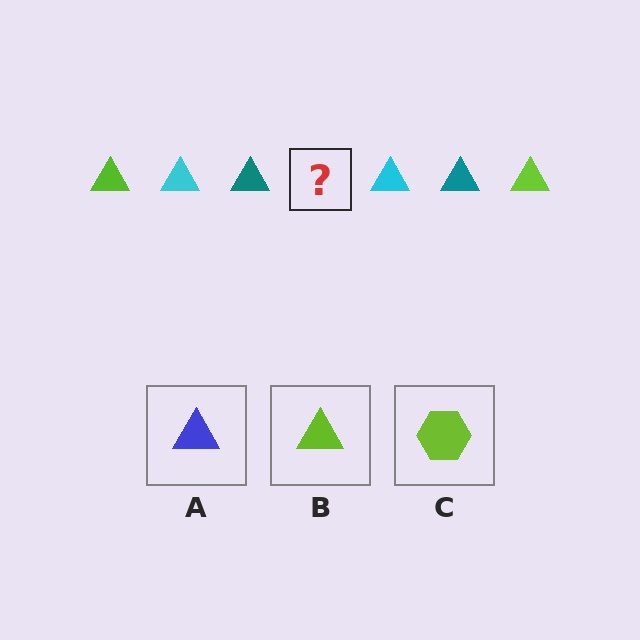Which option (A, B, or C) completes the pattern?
B.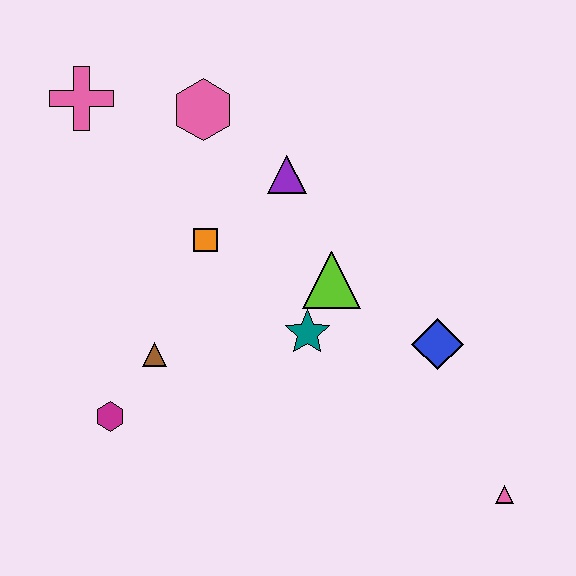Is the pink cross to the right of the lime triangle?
No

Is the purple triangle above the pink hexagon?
No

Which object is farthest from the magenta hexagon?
The pink triangle is farthest from the magenta hexagon.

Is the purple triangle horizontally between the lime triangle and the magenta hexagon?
Yes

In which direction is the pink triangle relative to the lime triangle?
The pink triangle is below the lime triangle.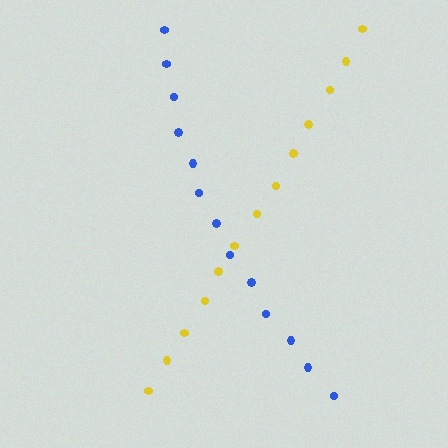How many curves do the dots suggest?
There are 2 distinct paths.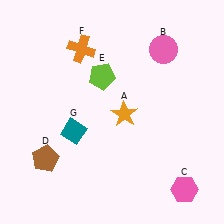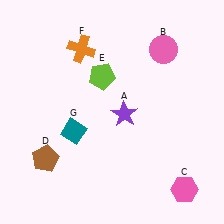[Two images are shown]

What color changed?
The star (A) changed from orange in Image 1 to purple in Image 2.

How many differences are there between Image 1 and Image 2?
There is 1 difference between the two images.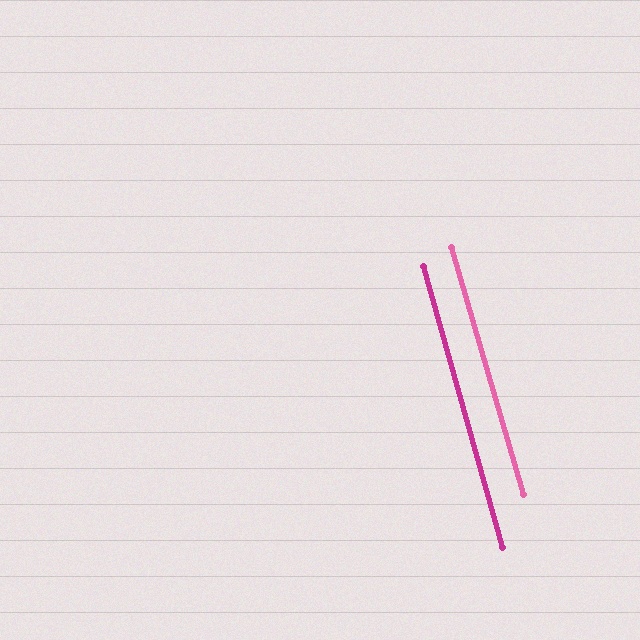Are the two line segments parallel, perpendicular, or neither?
Parallel — their directions differ by only 0.7°.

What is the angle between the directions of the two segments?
Approximately 1 degree.